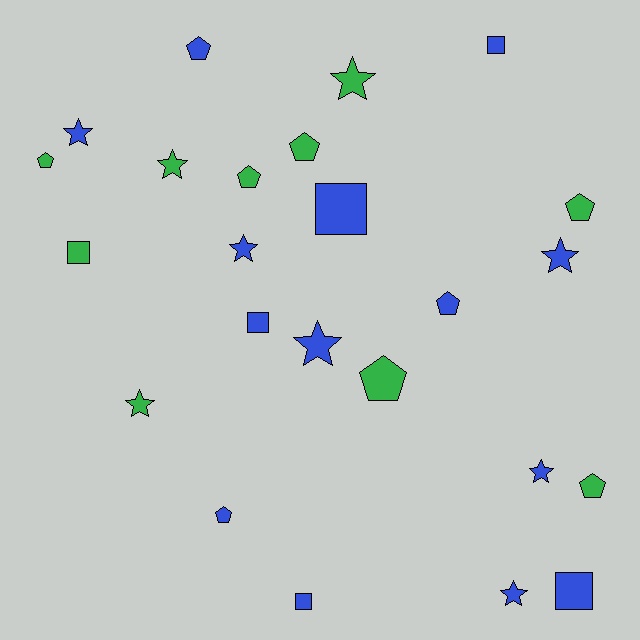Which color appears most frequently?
Blue, with 14 objects.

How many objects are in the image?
There are 24 objects.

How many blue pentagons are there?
There are 3 blue pentagons.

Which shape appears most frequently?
Pentagon, with 9 objects.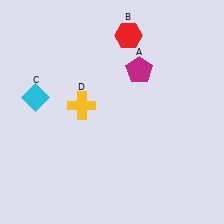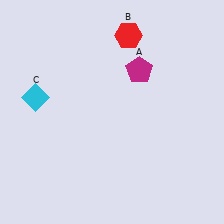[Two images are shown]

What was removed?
The yellow cross (D) was removed in Image 2.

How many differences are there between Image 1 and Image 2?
There is 1 difference between the two images.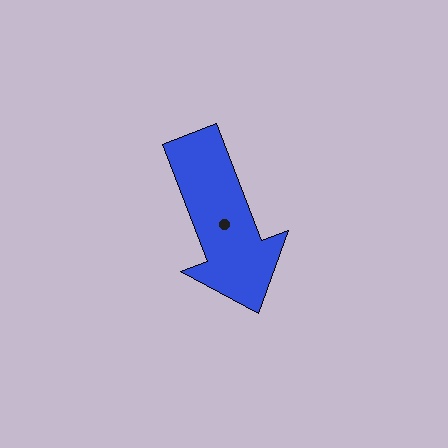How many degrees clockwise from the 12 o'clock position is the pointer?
Approximately 159 degrees.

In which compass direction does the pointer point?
South.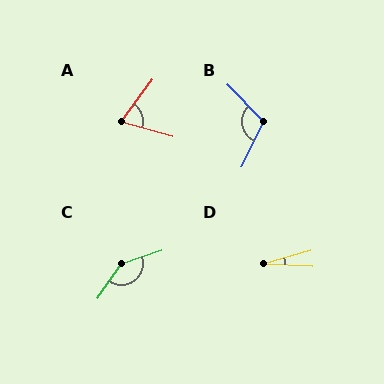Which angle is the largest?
C, at approximately 143 degrees.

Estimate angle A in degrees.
Approximately 69 degrees.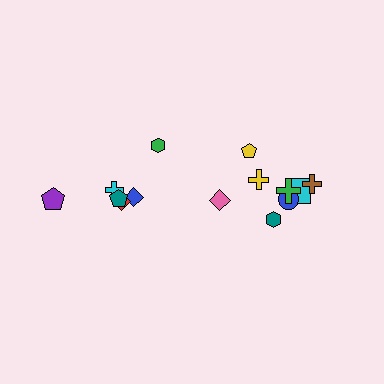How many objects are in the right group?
There are 8 objects.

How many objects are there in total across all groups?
There are 14 objects.